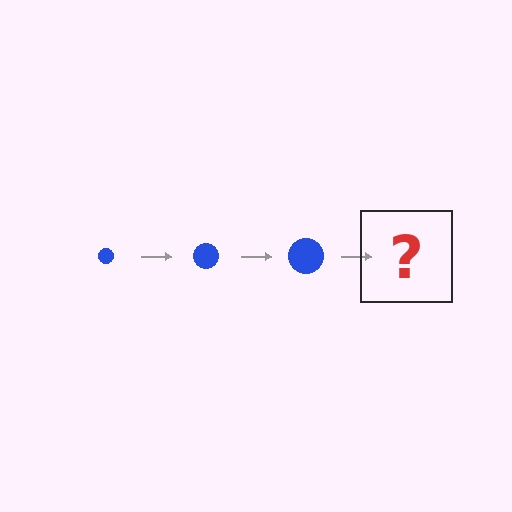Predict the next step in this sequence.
The next step is a blue circle, larger than the previous one.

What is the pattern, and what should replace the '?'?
The pattern is that the circle gets progressively larger each step. The '?' should be a blue circle, larger than the previous one.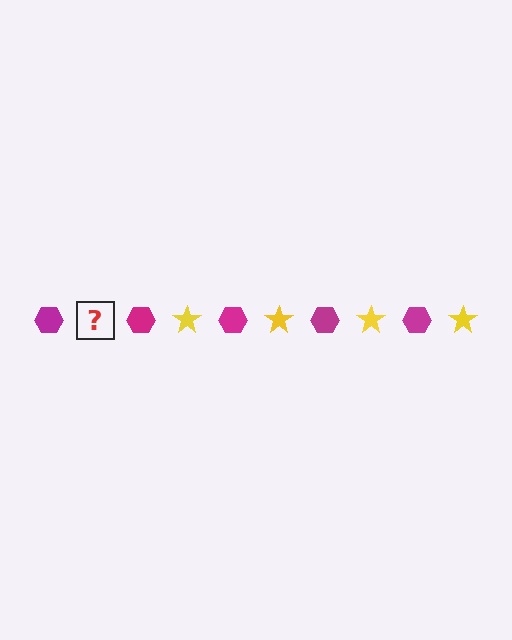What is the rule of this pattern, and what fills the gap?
The rule is that the pattern alternates between magenta hexagon and yellow star. The gap should be filled with a yellow star.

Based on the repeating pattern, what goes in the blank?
The blank should be a yellow star.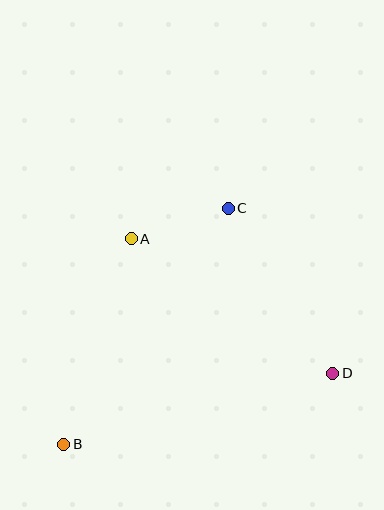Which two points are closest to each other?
Points A and C are closest to each other.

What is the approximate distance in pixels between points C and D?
The distance between C and D is approximately 196 pixels.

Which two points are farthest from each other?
Points B and C are farthest from each other.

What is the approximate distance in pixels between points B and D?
The distance between B and D is approximately 278 pixels.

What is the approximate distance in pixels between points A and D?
The distance between A and D is approximately 243 pixels.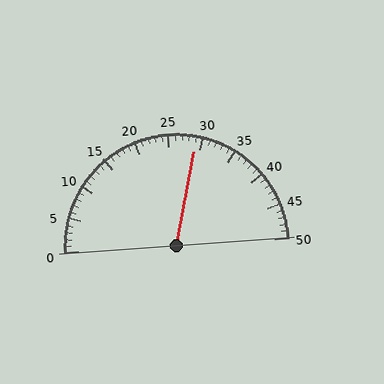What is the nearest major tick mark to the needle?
The nearest major tick mark is 30.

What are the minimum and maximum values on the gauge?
The gauge ranges from 0 to 50.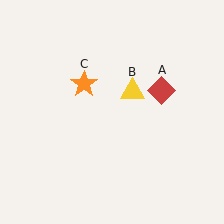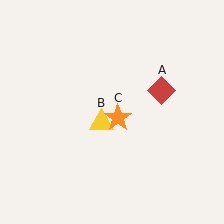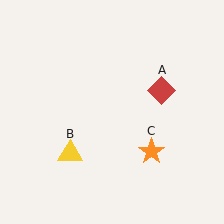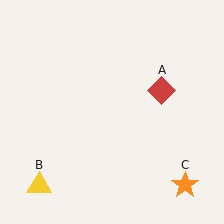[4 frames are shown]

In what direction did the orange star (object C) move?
The orange star (object C) moved down and to the right.